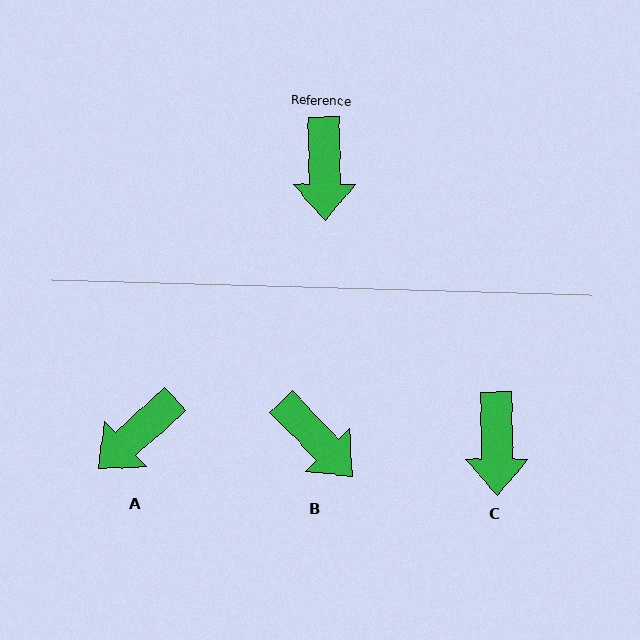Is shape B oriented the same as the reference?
No, it is off by about 43 degrees.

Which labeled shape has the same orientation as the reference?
C.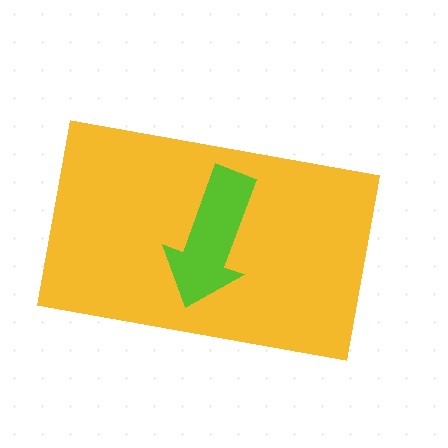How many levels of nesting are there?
2.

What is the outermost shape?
The yellow rectangle.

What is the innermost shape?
The lime arrow.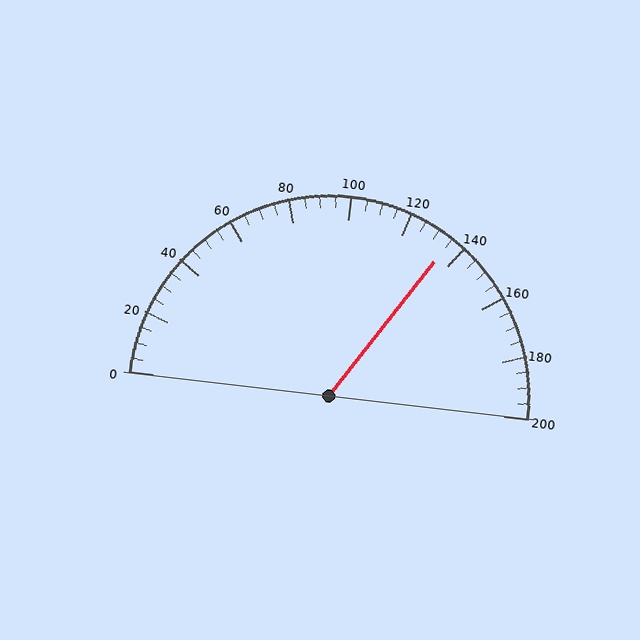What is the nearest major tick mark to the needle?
The nearest major tick mark is 140.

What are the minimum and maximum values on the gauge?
The gauge ranges from 0 to 200.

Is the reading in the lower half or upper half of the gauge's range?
The reading is in the upper half of the range (0 to 200).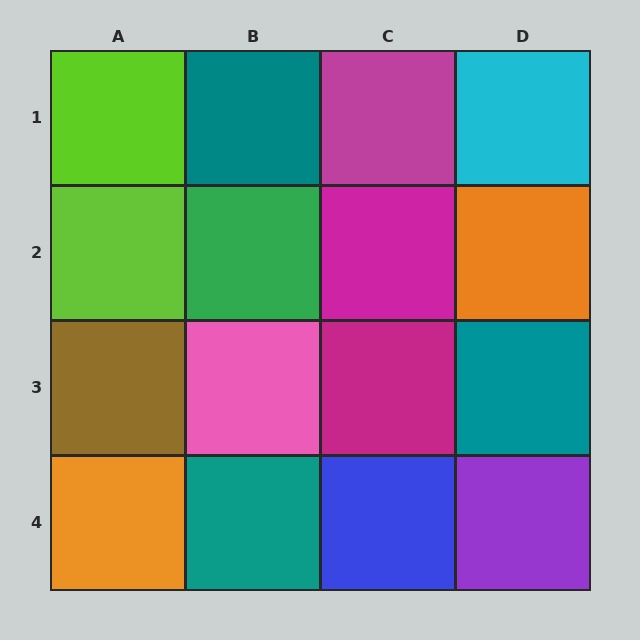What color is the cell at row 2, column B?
Green.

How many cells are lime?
2 cells are lime.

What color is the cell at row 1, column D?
Cyan.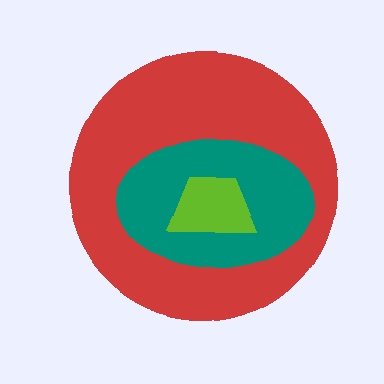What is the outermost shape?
The red circle.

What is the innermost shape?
The lime trapezoid.